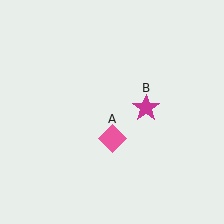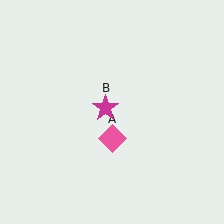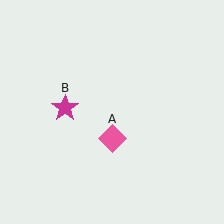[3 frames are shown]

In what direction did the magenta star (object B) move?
The magenta star (object B) moved left.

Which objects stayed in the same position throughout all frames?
Pink diamond (object A) remained stationary.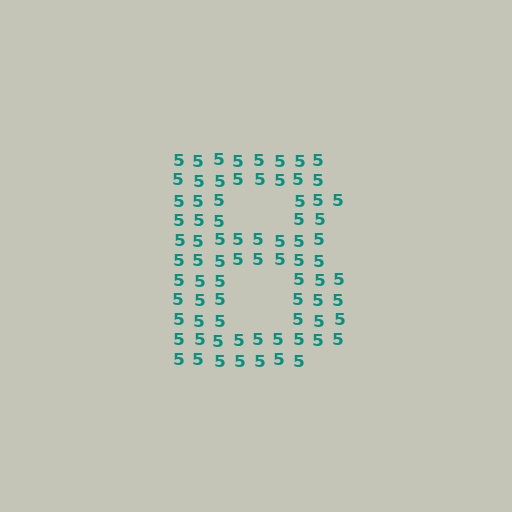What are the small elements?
The small elements are digit 5's.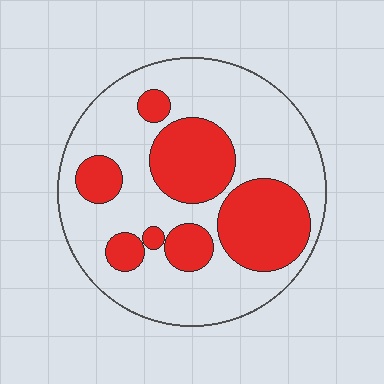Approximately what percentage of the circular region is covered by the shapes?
Approximately 35%.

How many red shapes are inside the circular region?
7.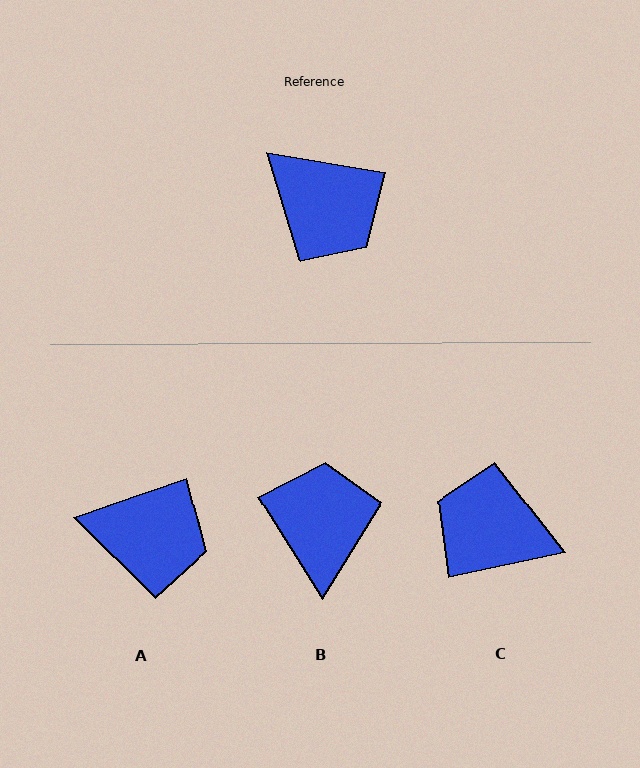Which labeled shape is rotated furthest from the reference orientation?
C, about 158 degrees away.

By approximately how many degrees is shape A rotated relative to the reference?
Approximately 29 degrees counter-clockwise.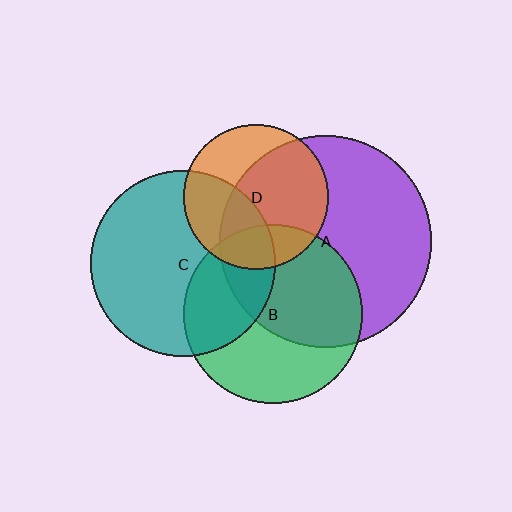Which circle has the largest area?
Circle A (purple).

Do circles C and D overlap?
Yes.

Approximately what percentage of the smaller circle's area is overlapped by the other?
Approximately 35%.